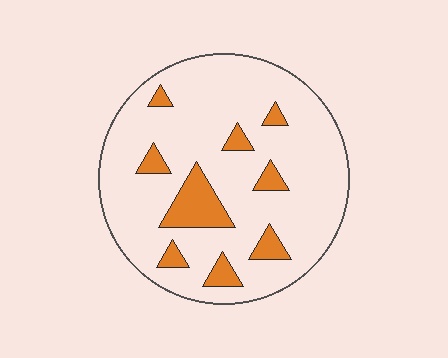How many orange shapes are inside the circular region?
9.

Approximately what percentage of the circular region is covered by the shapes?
Approximately 15%.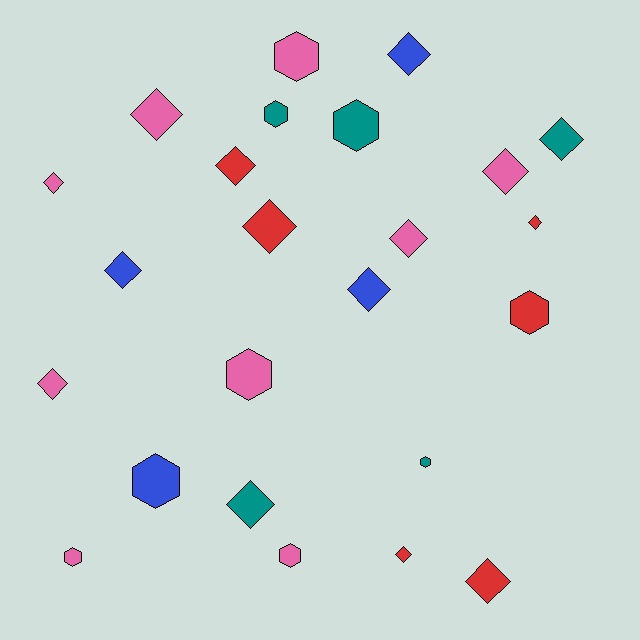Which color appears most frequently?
Pink, with 9 objects.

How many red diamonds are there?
There are 5 red diamonds.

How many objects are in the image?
There are 24 objects.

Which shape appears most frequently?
Diamond, with 15 objects.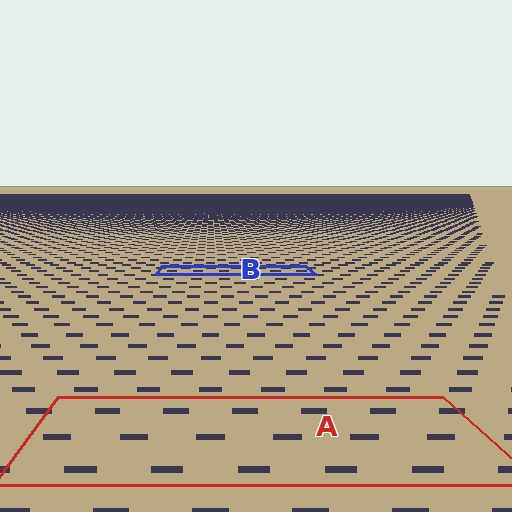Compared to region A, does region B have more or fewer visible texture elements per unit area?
Region B has more texture elements per unit area — they are packed more densely because it is farther away.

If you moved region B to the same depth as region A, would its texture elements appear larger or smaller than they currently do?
They would appear larger. At a closer depth, the same texture elements are projected at a bigger on-screen size.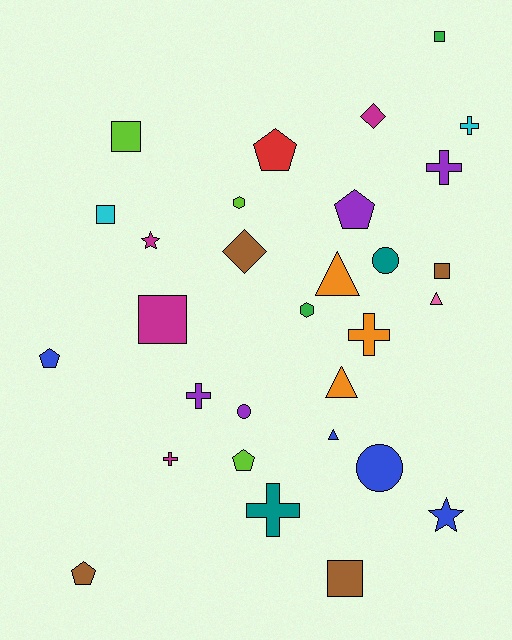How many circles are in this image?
There are 3 circles.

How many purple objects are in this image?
There are 4 purple objects.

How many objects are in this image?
There are 30 objects.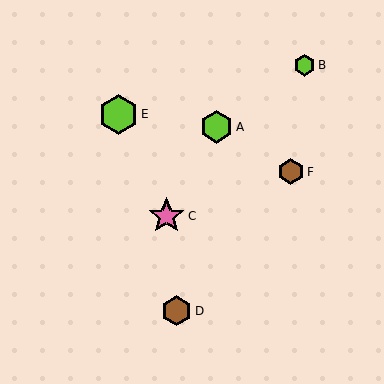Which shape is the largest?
The lime hexagon (labeled E) is the largest.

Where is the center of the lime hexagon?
The center of the lime hexagon is at (304, 65).